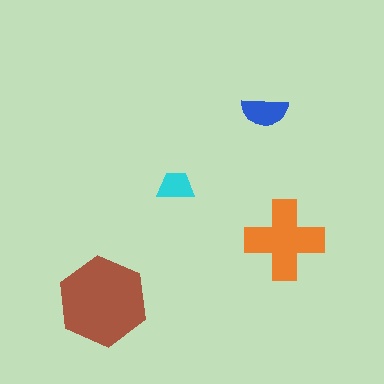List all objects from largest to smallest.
The brown hexagon, the orange cross, the blue semicircle, the cyan trapezoid.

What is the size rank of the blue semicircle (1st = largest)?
3rd.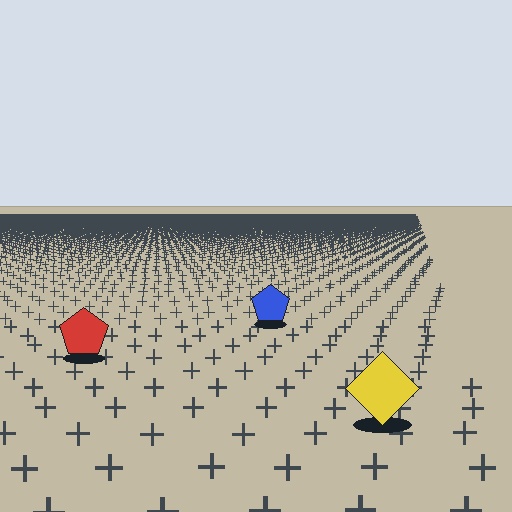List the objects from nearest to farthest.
From nearest to farthest: the yellow diamond, the red pentagon, the blue pentagon.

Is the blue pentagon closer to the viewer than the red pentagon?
No. The red pentagon is closer — you can tell from the texture gradient: the ground texture is coarser near it.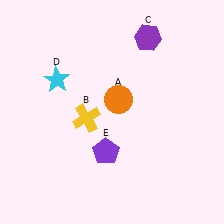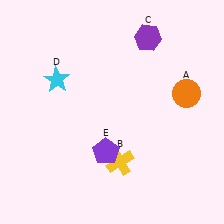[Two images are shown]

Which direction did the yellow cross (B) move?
The yellow cross (B) moved down.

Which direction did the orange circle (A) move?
The orange circle (A) moved right.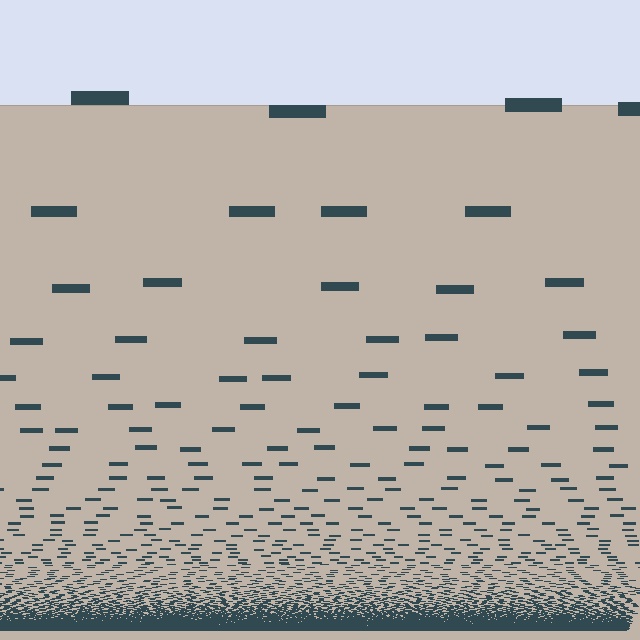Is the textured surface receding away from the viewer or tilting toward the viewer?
The surface appears to tilt toward the viewer. Texture elements get larger and sparser toward the top.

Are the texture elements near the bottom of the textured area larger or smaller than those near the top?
Smaller. The gradient is inverted — elements near the bottom are smaller and denser.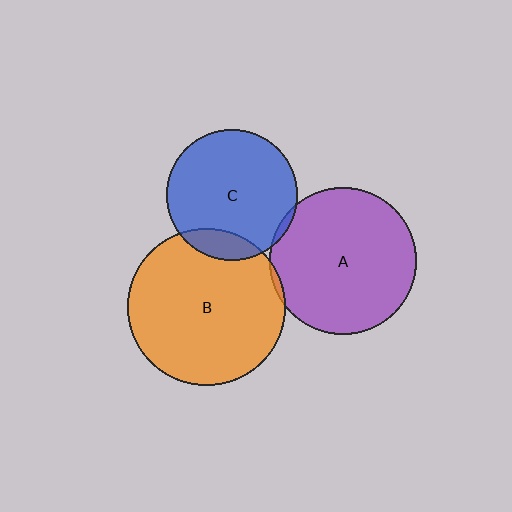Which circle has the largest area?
Circle B (orange).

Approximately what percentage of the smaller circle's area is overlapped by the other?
Approximately 5%.